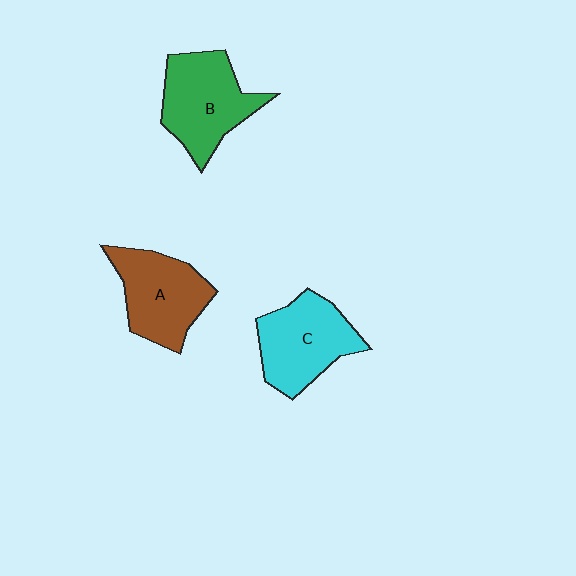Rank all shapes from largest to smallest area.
From largest to smallest: B (green), C (cyan), A (brown).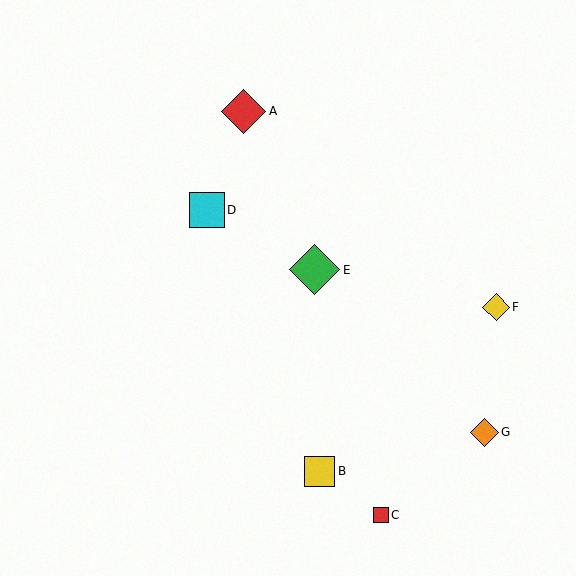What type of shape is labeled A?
Shape A is a red diamond.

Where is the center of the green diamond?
The center of the green diamond is at (315, 270).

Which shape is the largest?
The green diamond (labeled E) is the largest.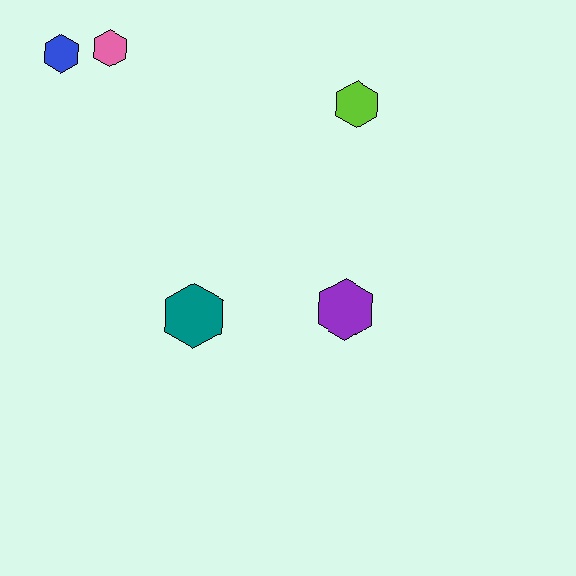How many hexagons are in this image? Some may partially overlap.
There are 5 hexagons.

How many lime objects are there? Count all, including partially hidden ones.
There is 1 lime object.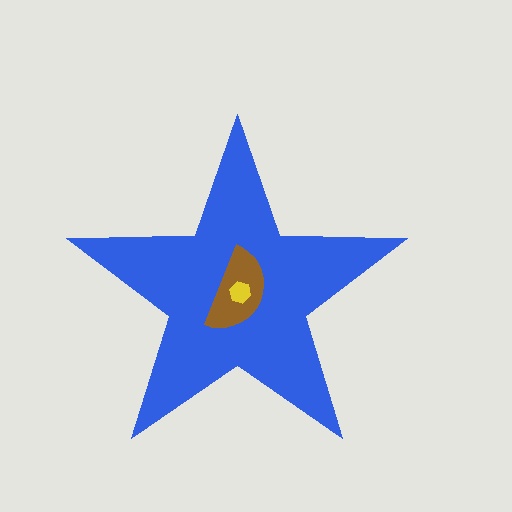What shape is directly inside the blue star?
The brown semicircle.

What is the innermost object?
The yellow hexagon.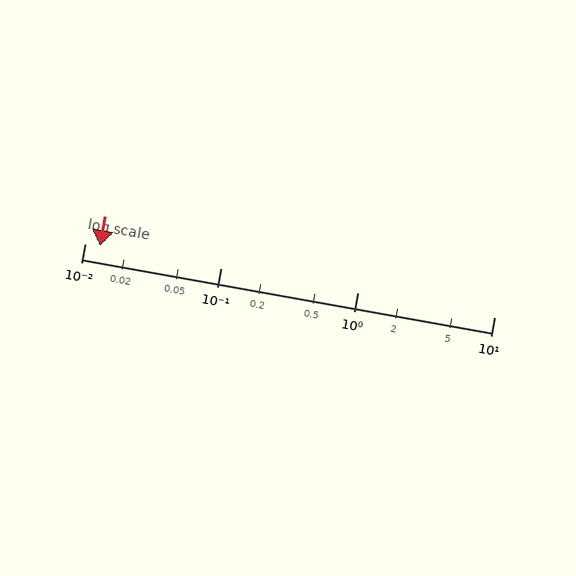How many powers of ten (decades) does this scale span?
The scale spans 3 decades, from 0.01 to 10.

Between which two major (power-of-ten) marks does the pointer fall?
The pointer is between 0.01 and 0.1.